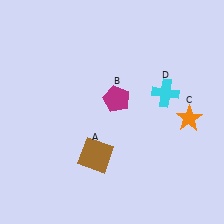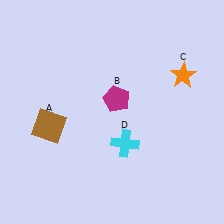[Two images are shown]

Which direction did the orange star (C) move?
The orange star (C) moved up.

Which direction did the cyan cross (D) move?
The cyan cross (D) moved down.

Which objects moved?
The objects that moved are: the brown square (A), the orange star (C), the cyan cross (D).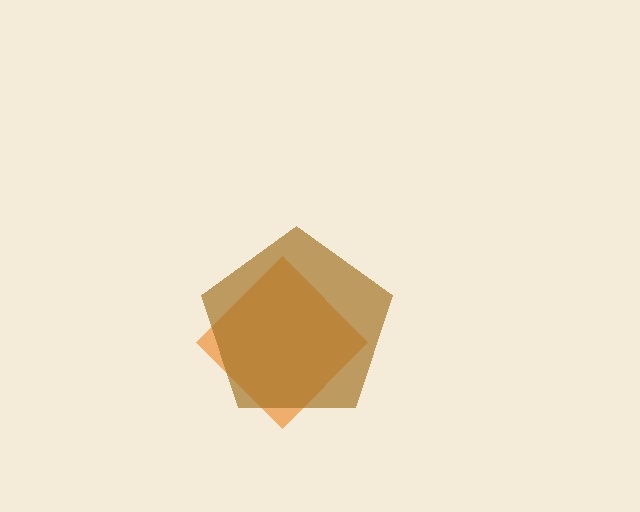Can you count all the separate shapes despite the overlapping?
Yes, there are 2 separate shapes.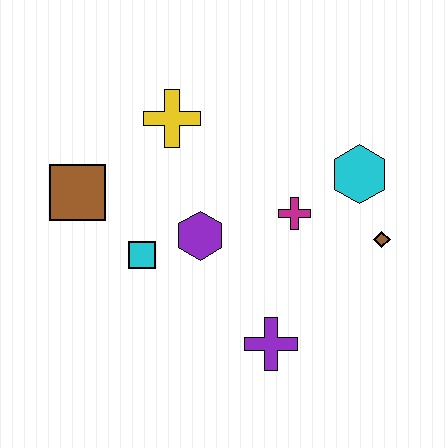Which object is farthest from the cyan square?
The brown diamond is farthest from the cyan square.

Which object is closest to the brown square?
The cyan square is closest to the brown square.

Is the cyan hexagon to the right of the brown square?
Yes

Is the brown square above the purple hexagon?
Yes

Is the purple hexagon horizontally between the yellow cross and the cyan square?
No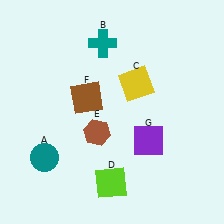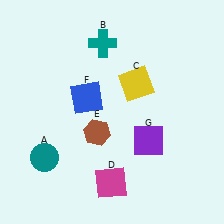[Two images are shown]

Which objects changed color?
D changed from lime to magenta. F changed from brown to blue.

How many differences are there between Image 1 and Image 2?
There are 2 differences between the two images.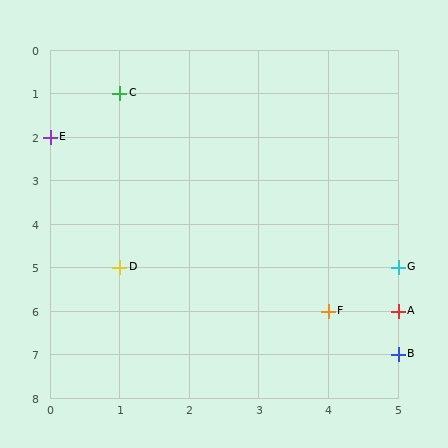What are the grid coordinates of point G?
Point G is at grid coordinates (5, 5).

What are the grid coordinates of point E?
Point E is at grid coordinates (0, 2).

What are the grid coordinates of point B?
Point B is at grid coordinates (5, 7).